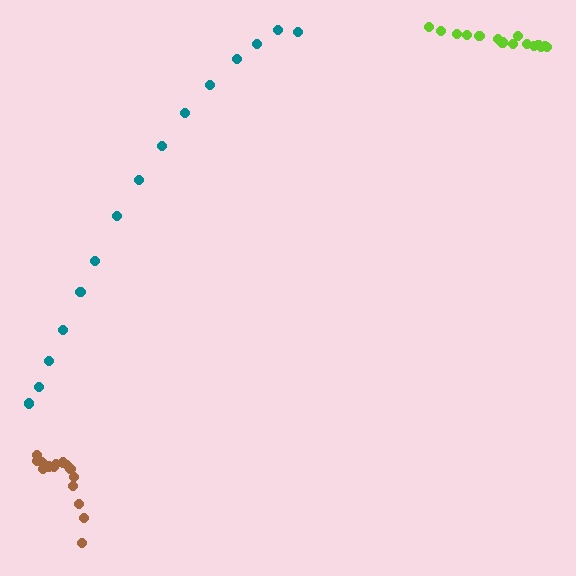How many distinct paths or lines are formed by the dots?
There are 3 distinct paths.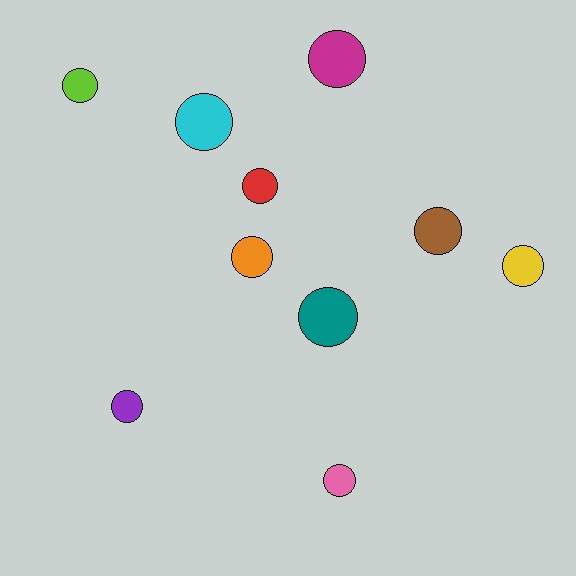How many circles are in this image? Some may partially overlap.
There are 10 circles.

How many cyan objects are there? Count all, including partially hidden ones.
There is 1 cyan object.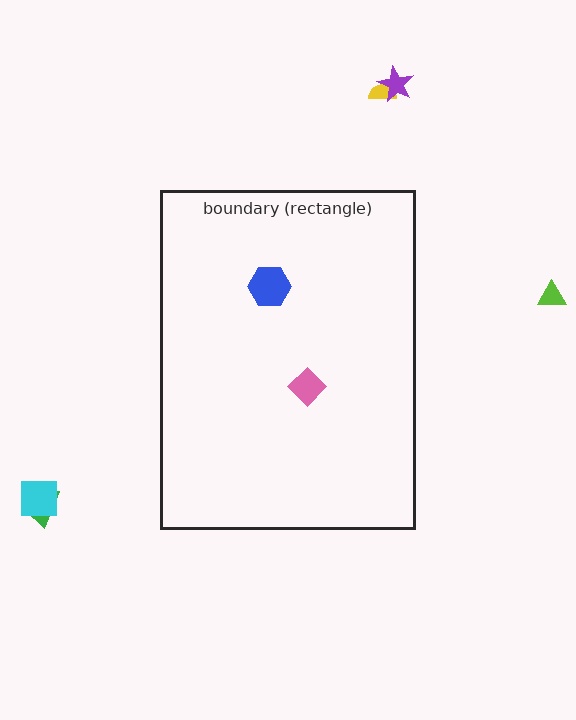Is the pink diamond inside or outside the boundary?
Inside.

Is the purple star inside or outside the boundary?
Outside.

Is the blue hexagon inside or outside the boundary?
Inside.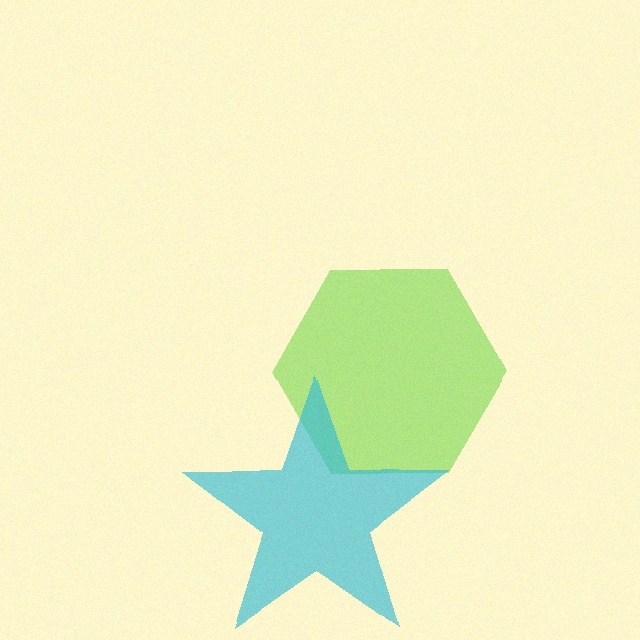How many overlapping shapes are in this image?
There are 2 overlapping shapes in the image.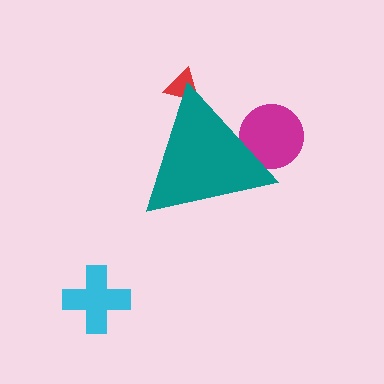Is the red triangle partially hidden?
Yes, the red triangle is partially hidden behind the teal triangle.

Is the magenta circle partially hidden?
Yes, the magenta circle is partially hidden behind the teal triangle.